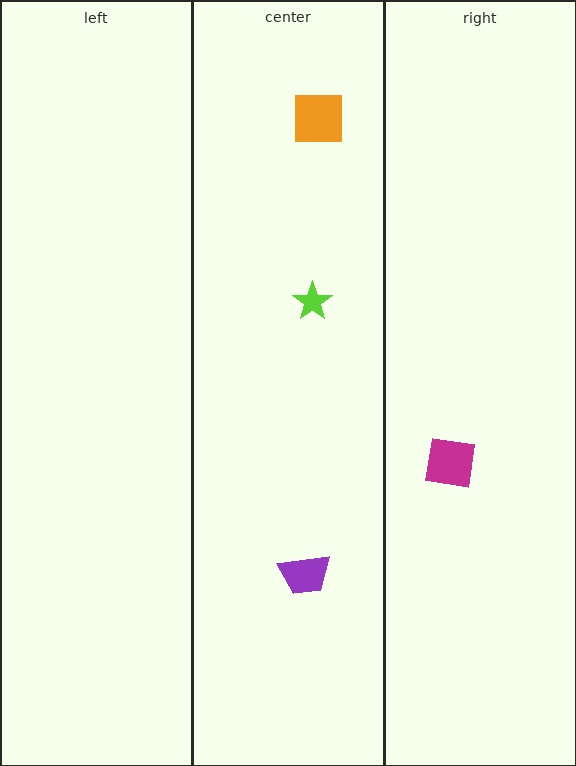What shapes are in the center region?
The lime star, the purple trapezoid, the orange square.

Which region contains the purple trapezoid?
The center region.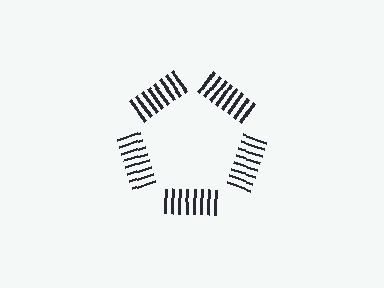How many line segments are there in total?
40 — 8 along each of the 5 edges.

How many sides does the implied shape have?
5 sides — the line-ends trace a pentagon.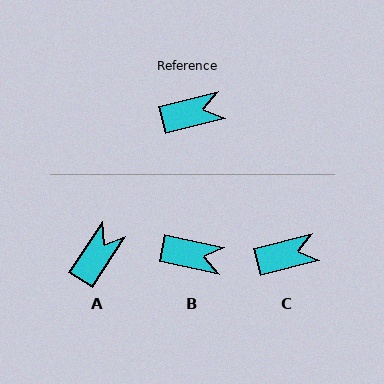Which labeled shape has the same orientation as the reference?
C.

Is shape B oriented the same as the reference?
No, it is off by about 26 degrees.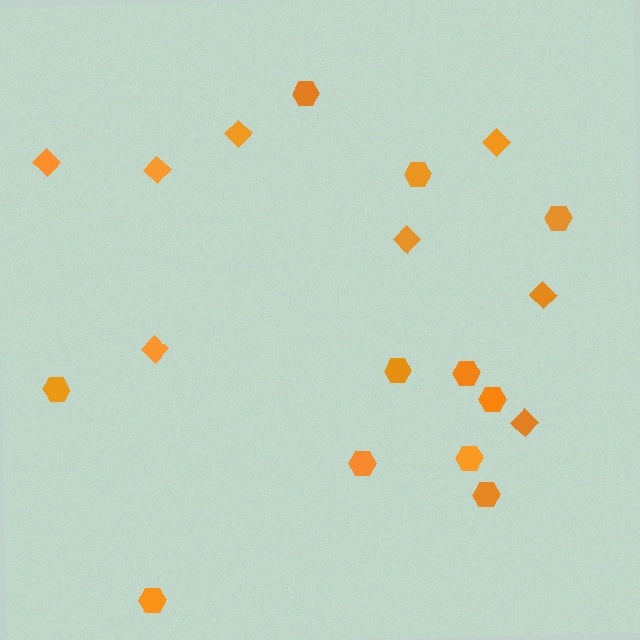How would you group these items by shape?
There are 2 groups: one group of diamonds (8) and one group of hexagons (11).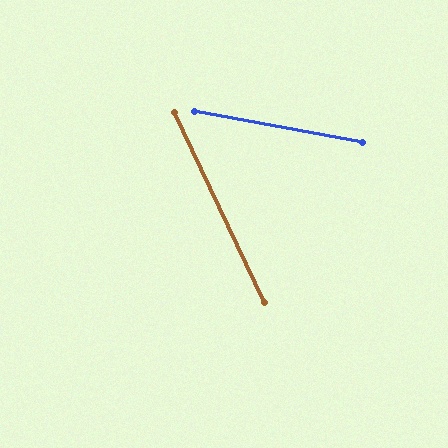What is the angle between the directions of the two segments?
Approximately 54 degrees.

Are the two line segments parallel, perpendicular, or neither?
Neither parallel nor perpendicular — they differ by about 54°.